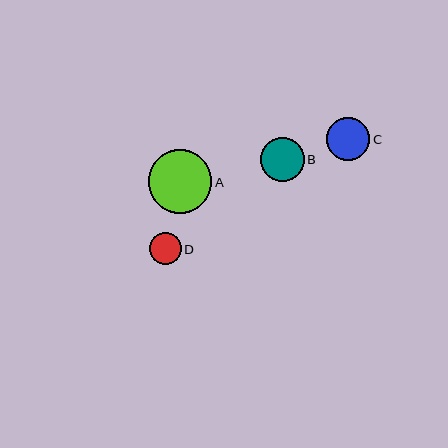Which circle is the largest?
Circle A is the largest with a size of approximately 64 pixels.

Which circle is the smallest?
Circle D is the smallest with a size of approximately 32 pixels.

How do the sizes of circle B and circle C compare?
Circle B and circle C are approximately the same size.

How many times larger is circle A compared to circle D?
Circle A is approximately 2.0 times the size of circle D.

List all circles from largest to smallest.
From largest to smallest: A, B, C, D.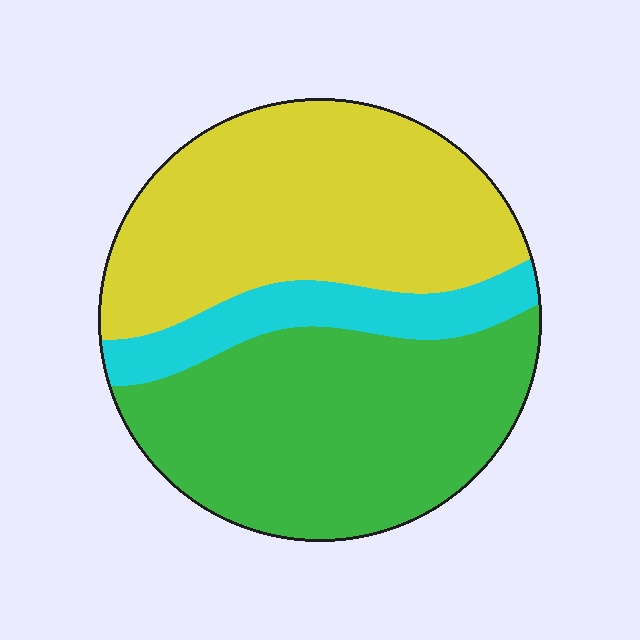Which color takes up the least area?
Cyan, at roughly 15%.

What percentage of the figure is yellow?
Yellow covers about 45% of the figure.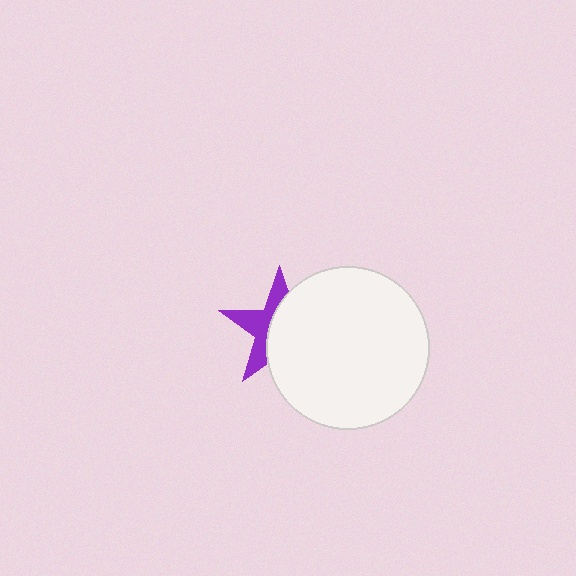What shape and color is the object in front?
The object in front is a white circle.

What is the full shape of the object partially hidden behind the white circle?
The partially hidden object is a purple star.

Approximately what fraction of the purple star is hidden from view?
Roughly 59% of the purple star is hidden behind the white circle.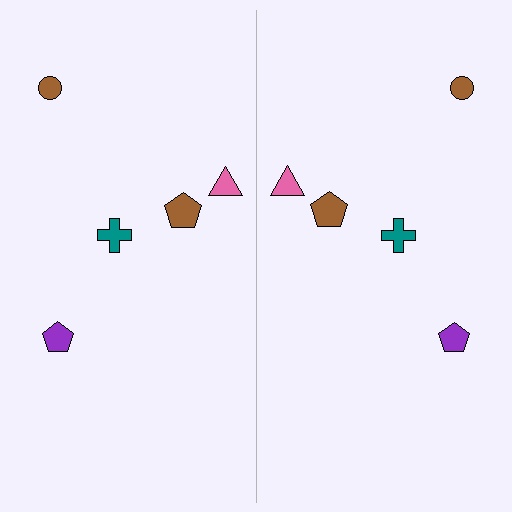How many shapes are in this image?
There are 10 shapes in this image.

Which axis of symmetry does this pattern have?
The pattern has a vertical axis of symmetry running through the center of the image.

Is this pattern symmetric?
Yes, this pattern has bilateral (reflection) symmetry.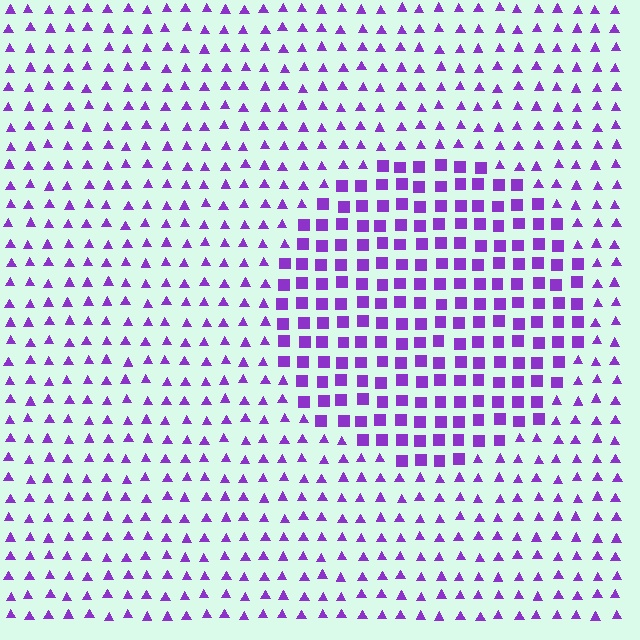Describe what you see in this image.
The image is filled with small purple elements arranged in a uniform grid. A circle-shaped region contains squares, while the surrounding area contains triangles. The boundary is defined purely by the change in element shape.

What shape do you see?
I see a circle.